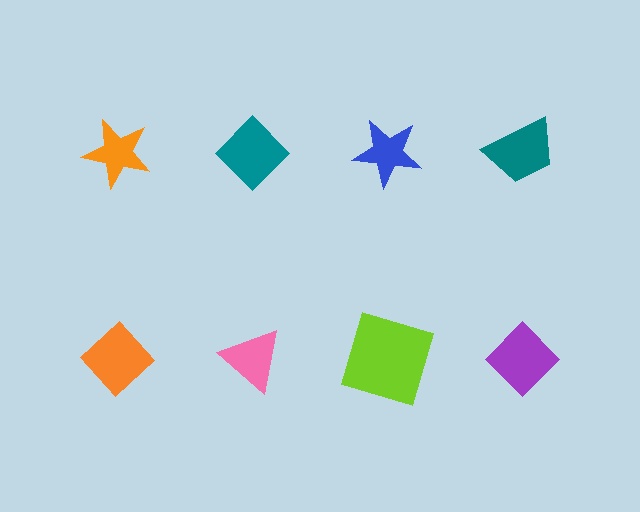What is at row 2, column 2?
A pink triangle.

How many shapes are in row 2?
4 shapes.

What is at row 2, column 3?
A lime square.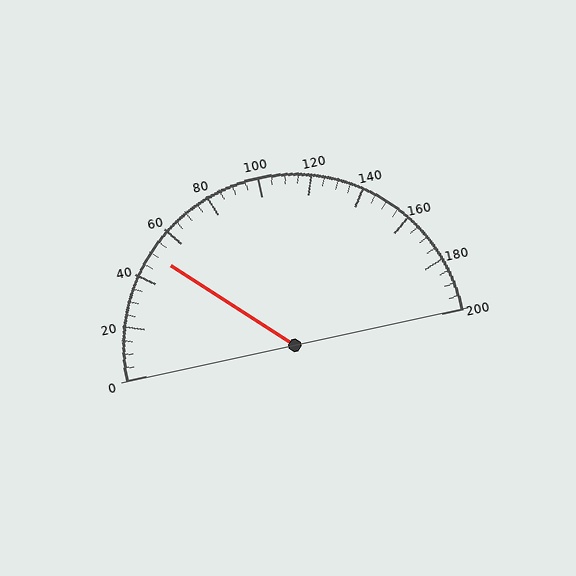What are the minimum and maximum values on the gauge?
The gauge ranges from 0 to 200.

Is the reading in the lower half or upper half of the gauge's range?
The reading is in the lower half of the range (0 to 200).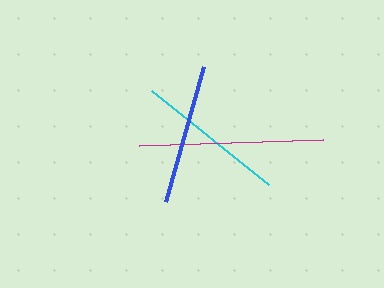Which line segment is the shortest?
The blue line is the shortest at approximately 141 pixels.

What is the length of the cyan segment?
The cyan segment is approximately 151 pixels long.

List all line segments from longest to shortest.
From longest to shortest: magenta, cyan, blue.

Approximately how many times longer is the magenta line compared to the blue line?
The magenta line is approximately 1.3 times the length of the blue line.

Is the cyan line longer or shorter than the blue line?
The cyan line is longer than the blue line.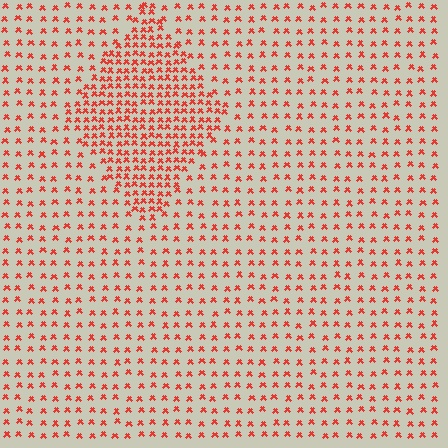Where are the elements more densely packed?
The elements are more densely packed inside the diamond boundary.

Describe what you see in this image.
The image contains small red elements arranged at two different densities. A diamond-shaped region is visible where the elements are more densely packed than the surrounding area.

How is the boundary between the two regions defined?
The boundary is defined by a change in element density (approximately 2.2x ratio). All elements are the same color, size, and shape.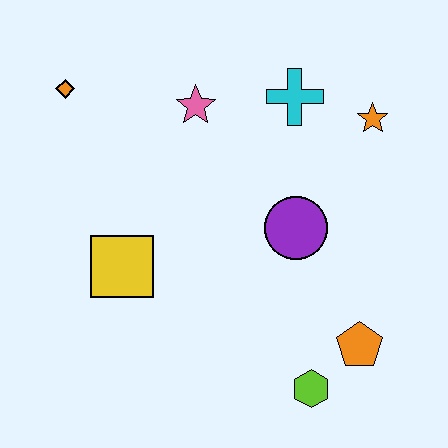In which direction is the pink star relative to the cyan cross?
The pink star is to the left of the cyan cross.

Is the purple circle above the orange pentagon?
Yes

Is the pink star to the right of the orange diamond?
Yes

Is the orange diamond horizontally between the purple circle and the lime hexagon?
No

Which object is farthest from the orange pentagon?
The orange diamond is farthest from the orange pentagon.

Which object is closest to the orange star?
The cyan cross is closest to the orange star.